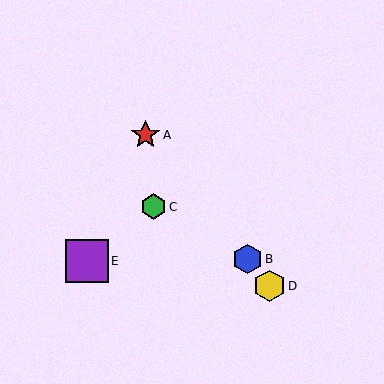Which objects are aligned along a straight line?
Objects A, B, D are aligned along a straight line.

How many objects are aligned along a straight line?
3 objects (A, B, D) are aligned along a straight line.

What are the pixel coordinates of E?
Object E is at (87, 261).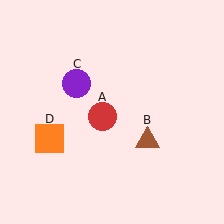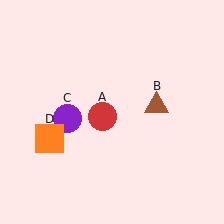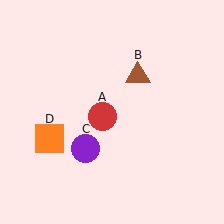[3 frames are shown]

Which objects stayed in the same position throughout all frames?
Red circle (object A) and orange square (object D) remained stationary.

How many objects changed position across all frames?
2 objects changed position: brown triangle (object B), purple circle (object C).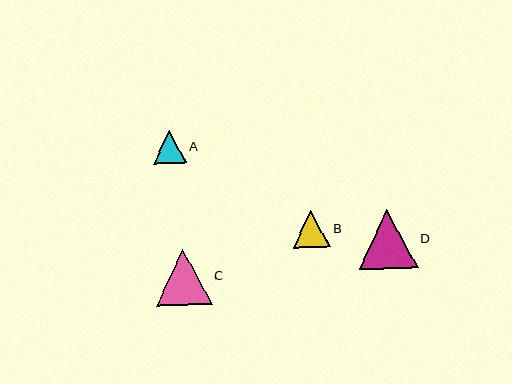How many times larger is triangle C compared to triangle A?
Triangle C is approximately 1.7 times the size of triangle A.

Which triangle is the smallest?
Triangle A is the smallest with a size of approximately 34 pixels.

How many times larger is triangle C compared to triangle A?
Triangle C is approximately 1.7 times the size of triangle A.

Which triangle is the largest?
Triangle D is the largest with a size of approximately 59 pixels.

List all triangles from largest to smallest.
From largest to smallest: D, C, B, A.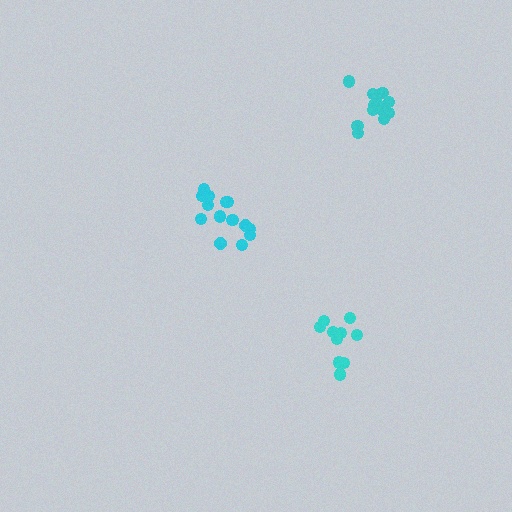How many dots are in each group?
Group 1: 14 dots, Group 2: 13 dots, Group 3: 11 dots (38 total).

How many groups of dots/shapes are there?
There are 3 groups.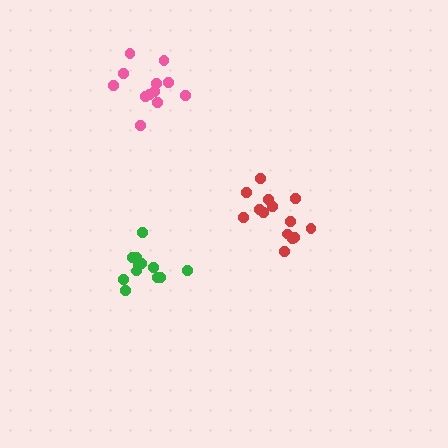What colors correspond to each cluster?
The clusters are colored: pink, red, green.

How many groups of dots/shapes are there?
There are 3 groups.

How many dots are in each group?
Group 1: 12 dots, Group 2: 14 dots, Group 3: 12 dots (38 total).